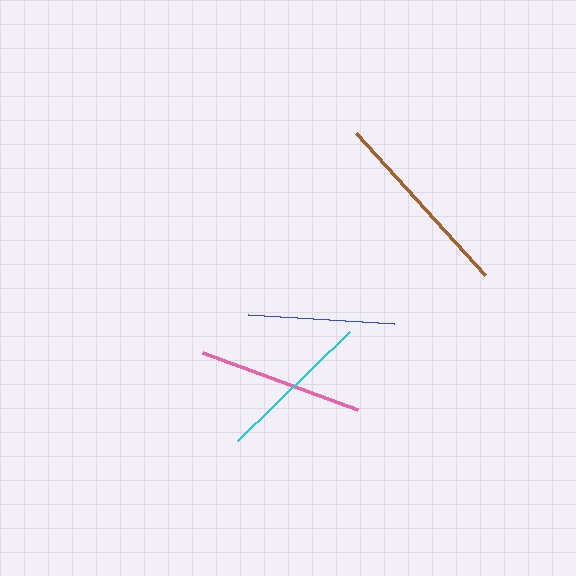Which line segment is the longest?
The brown line is the longest at approximately 191 pixels.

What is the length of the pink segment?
The pink segment is approximately 166 pixels long.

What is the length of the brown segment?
The brown segment is approximately 191 pixels long.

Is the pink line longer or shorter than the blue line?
The pink line is longer than the blue line.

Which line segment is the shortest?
The blue line is the shortest at approximately 146 pixels.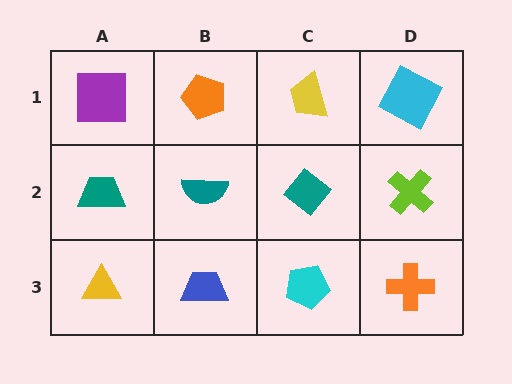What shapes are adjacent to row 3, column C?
A teal diamond (row 2, column C), a blue trapezoid (row 3, column B), an orange cross (row 3, column D).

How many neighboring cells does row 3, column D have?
2.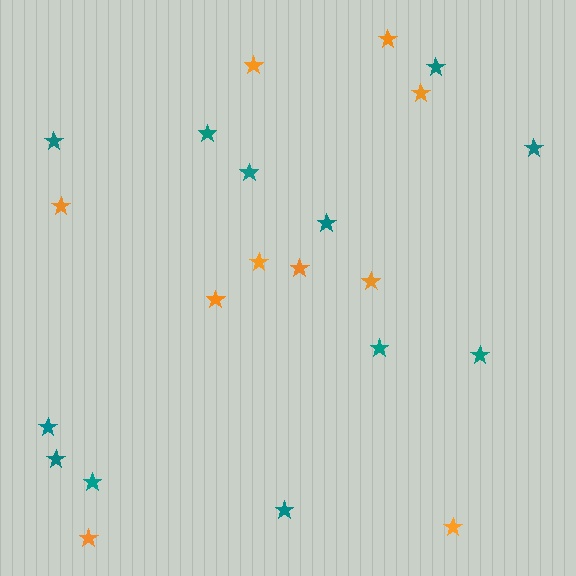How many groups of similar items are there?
There are 2 groups: one group of orange stars (10) and one group of teal stars (12).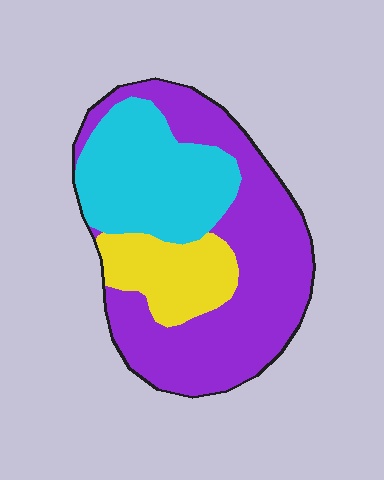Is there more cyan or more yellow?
Cyan.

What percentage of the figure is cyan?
Cyan covers 30% of the figure.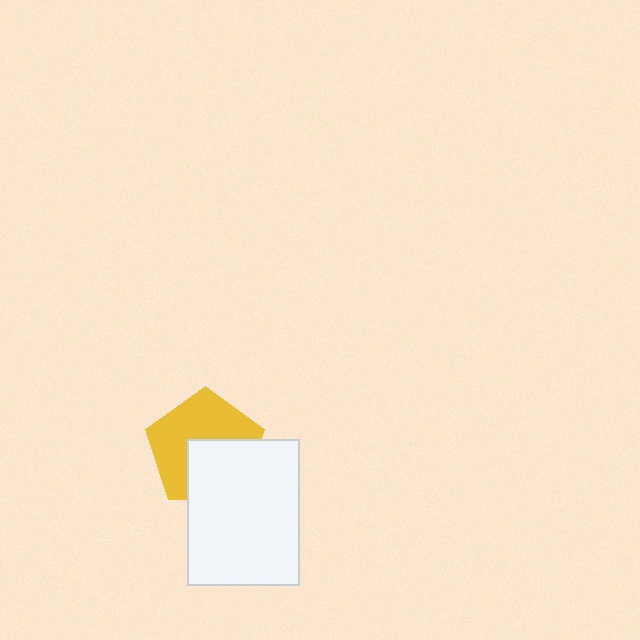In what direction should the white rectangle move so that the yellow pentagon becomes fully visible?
The white rectangle should move down. That is the shortest direction to clear the overlap and leave the yellow pentagon fully visible.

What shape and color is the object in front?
The object in front is a white rectangle.